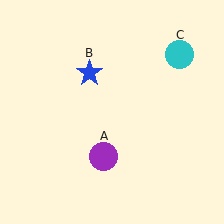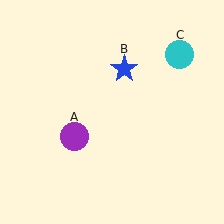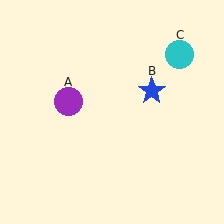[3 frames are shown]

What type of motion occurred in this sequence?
The purple circle (object A), blue star (object B) rotated clockwise around the center of the scene.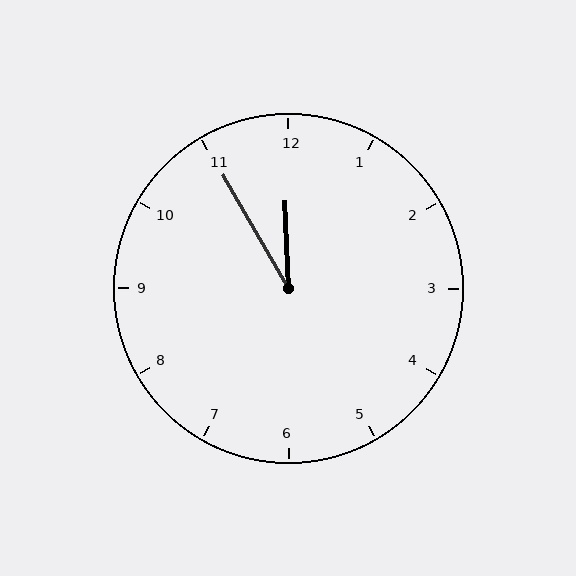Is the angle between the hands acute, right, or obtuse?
It is acute.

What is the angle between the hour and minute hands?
Approximately 28 degrees.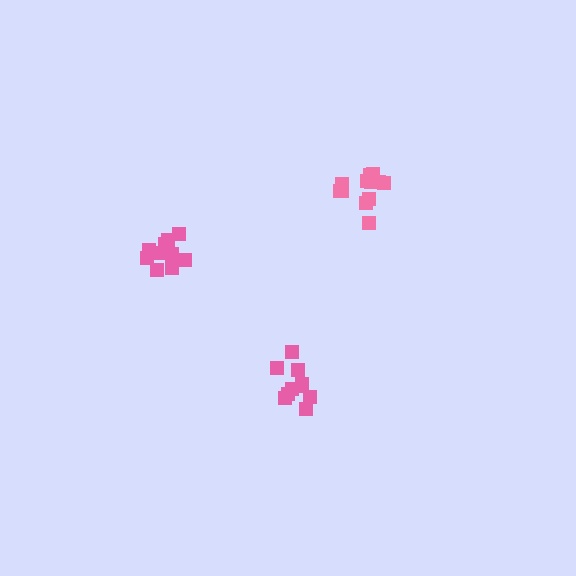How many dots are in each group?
Group 1: 12 dots, Group 2: 11 dots, Group 3: 10 dots (33 total).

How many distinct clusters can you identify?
There are 3 distinct clusters.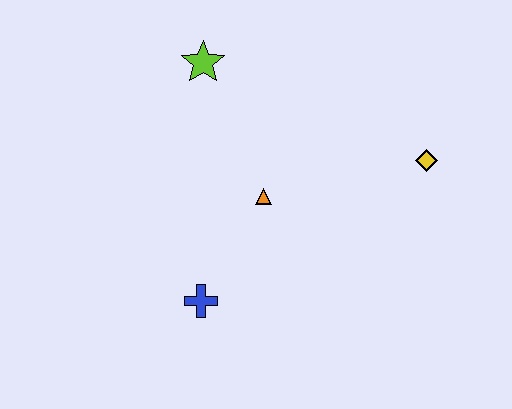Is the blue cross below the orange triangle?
Yes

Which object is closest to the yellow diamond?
The orange triangle is closest to the yellow diamond.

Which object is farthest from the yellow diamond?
The blue cross is farthest from the yellow diamond.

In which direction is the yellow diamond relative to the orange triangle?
The yellow diamond is to the right of the orange triangle.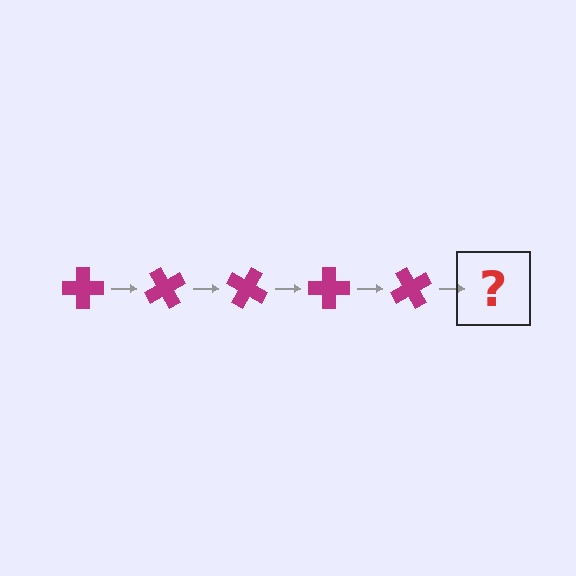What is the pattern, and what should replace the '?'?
The pattern is that the cross rotates 60 degrees each step. The '?' should be a magenta cross rotated 300 degrees.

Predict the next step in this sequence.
The next step is a magenta cross rotated 300 degrees.